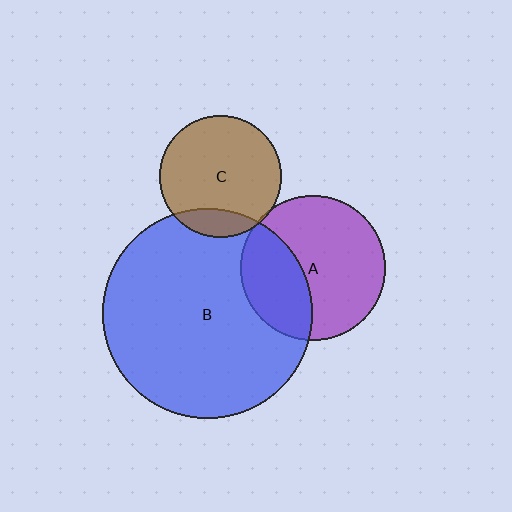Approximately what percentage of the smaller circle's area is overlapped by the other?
Approximately 35%.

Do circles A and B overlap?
Yes.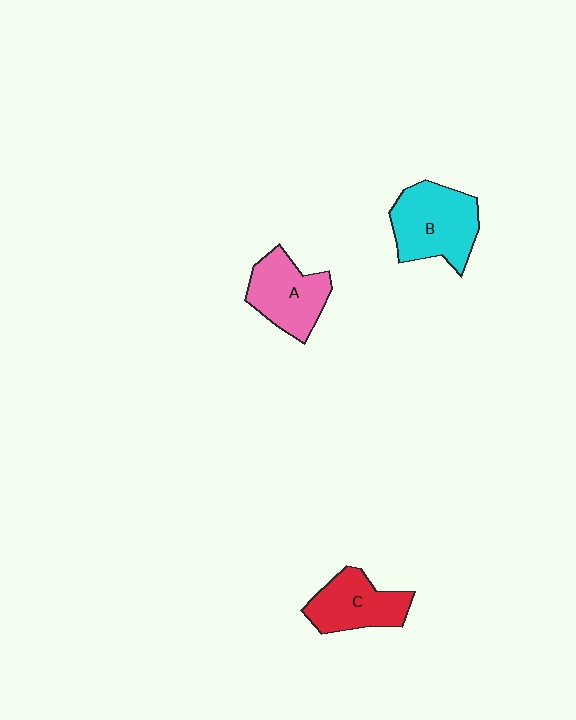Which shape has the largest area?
Shape B (cyan).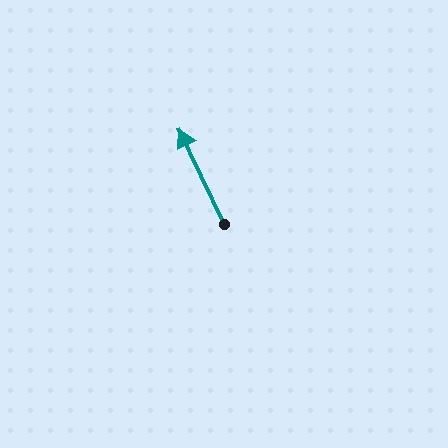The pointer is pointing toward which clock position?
Roughly 11 o'clock.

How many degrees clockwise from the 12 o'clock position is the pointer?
Approximately 335 degrees.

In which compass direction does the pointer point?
Northwest.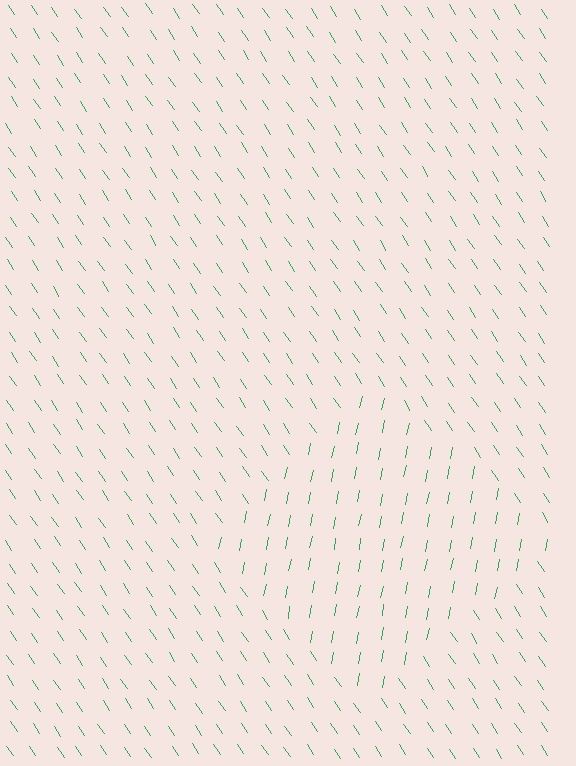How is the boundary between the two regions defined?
The boundary is defined purely by a change in line orientation (approximately 45 degrees difference). All lines are the same color and thickness.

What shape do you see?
I see a diamond.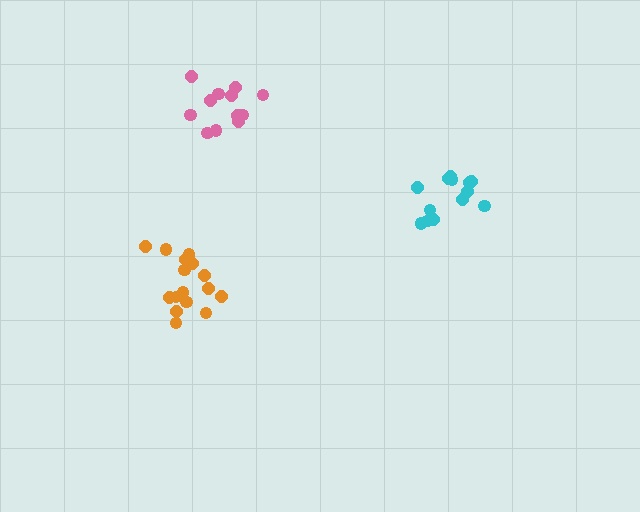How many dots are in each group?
Group 1: 13 dots, Group 2: 12 dots, Group 3: 16 dots (41 total).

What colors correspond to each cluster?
The clusters are colored: cyan, pink, orange.